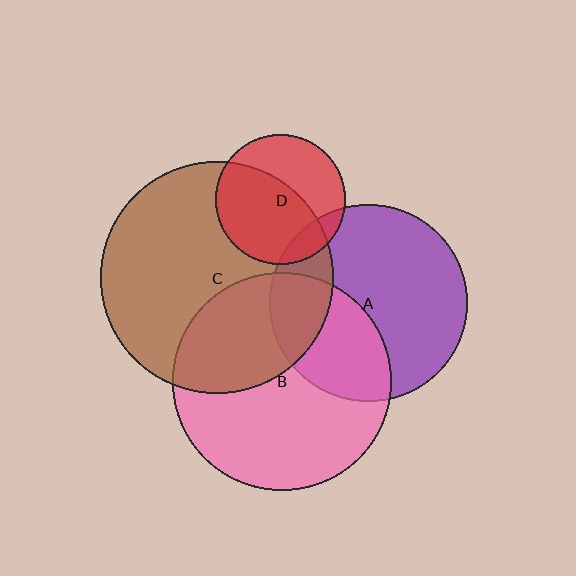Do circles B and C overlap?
Yes.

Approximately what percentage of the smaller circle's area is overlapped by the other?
Approximately 35%.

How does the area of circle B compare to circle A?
Approximately 1.2 times.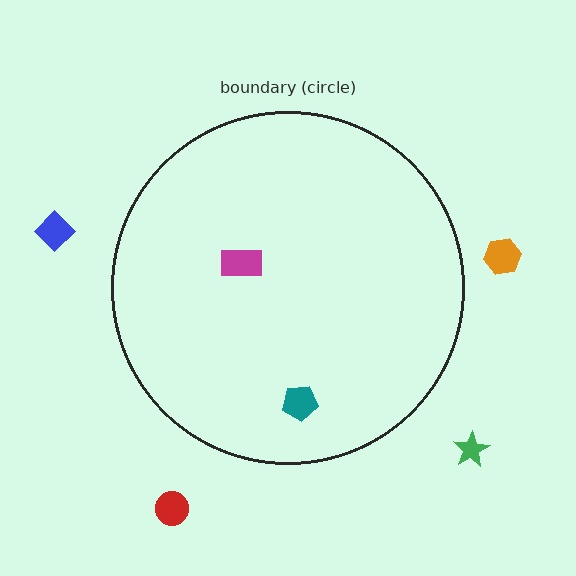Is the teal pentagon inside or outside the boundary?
Inside.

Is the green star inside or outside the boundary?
Outside.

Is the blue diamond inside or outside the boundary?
Outside.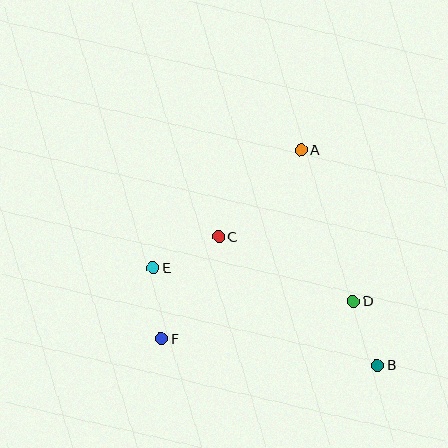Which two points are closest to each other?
Points B and D are closest to each other.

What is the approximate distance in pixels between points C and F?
The distance between C and F is approximately 117 pixels.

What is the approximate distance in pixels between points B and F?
The distance between B and F is approximately 218 pixels.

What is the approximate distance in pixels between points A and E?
The distance between A and E is approximately 189 pixels.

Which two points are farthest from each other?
Points B and E are farthest from each other.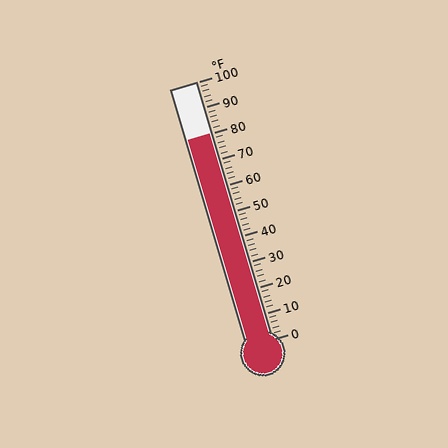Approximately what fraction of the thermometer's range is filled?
The thermometer is filled to approximately 80% of its range.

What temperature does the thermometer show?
The thermometer shows approximately 80°F.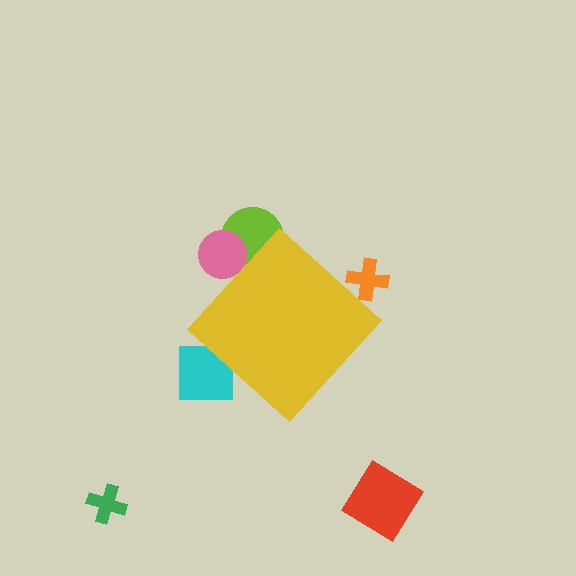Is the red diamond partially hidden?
No, the red diamond is fully visible.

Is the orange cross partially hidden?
Yes, the orange cross is partially hidden behind the yellow diamond.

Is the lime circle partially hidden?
Yes, the lime circle is partially hidden behind the yellow diamond.